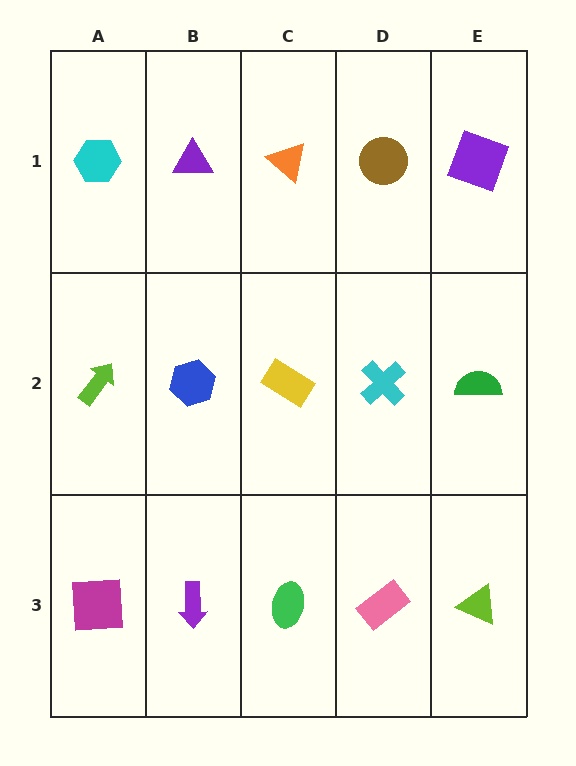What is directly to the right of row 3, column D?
A lime triangle.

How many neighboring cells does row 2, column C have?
4.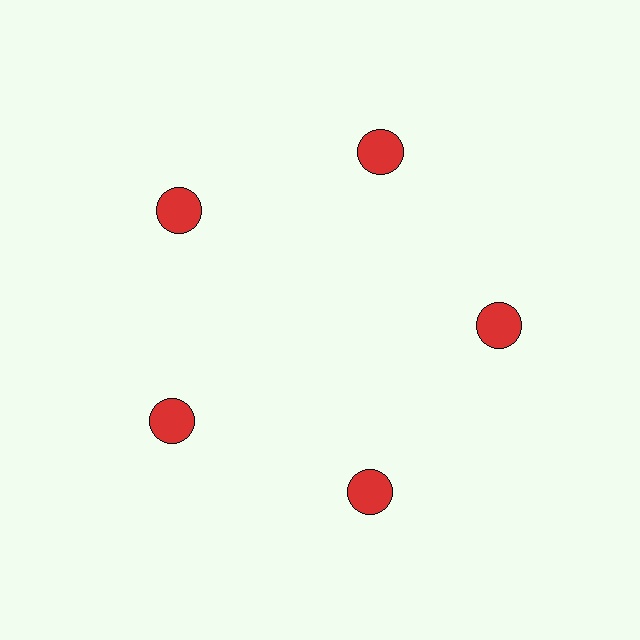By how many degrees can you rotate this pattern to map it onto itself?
The pattern maps onto itself every 72 degrees of rotation.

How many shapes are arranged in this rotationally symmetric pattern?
There are 5 shapes, arranged in 5 groups of 1.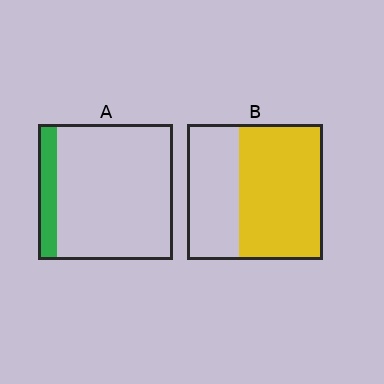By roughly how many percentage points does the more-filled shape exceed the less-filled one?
By roughly 50 percentage points (B over A).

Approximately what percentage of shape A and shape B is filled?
A is approximately 15% and B is approximately 60%.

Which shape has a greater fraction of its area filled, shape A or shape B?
Shape B.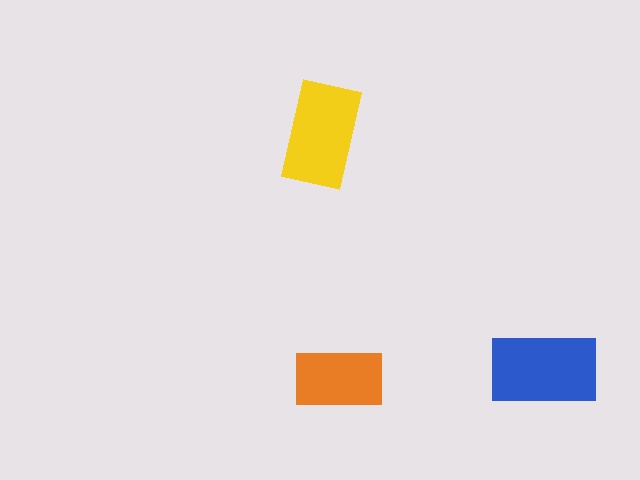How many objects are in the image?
There are 3 objects in the image.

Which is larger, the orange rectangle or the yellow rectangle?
The yellow one.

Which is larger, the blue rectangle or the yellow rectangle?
The blue one.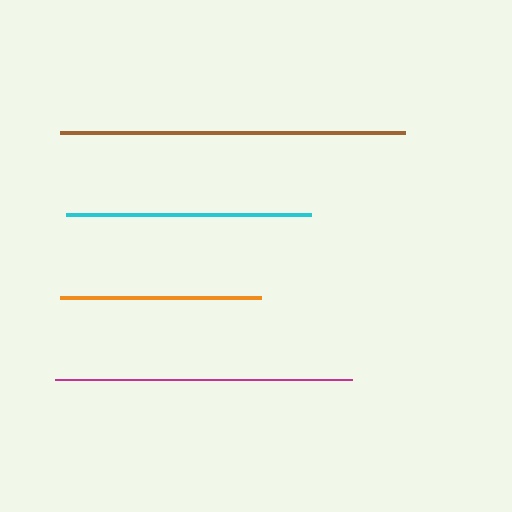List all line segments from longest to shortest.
From longest to shortest: brown, magenta, cyan, orange.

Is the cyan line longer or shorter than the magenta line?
The magenta line is longer than the cyan line.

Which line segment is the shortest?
The orange line is the shortest at approximately 201 pixels.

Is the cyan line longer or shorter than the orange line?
The cyan line is longer than the orange line.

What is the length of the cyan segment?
The cyan segment is approximately 245 pixels long.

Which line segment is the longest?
The brown line is the longest at approximately 345 pixels.